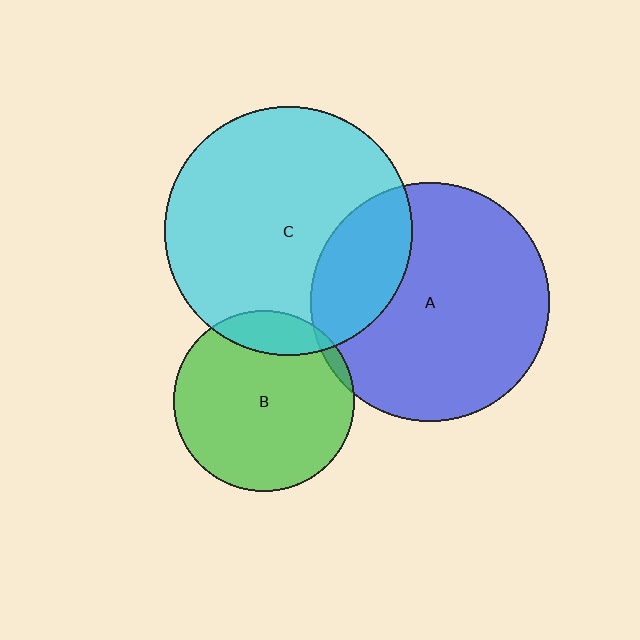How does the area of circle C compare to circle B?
Approximately 1.9 times.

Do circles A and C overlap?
Yes.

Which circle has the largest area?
Circle C (cyan).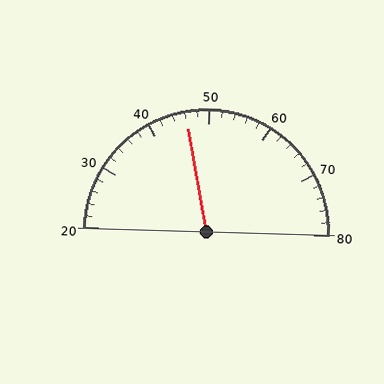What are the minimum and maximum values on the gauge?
The gauge ranges from 20 to 80.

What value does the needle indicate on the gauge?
The needle indicates approximately 46.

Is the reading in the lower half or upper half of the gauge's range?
The reading is in the lower half of the range (20 to 80).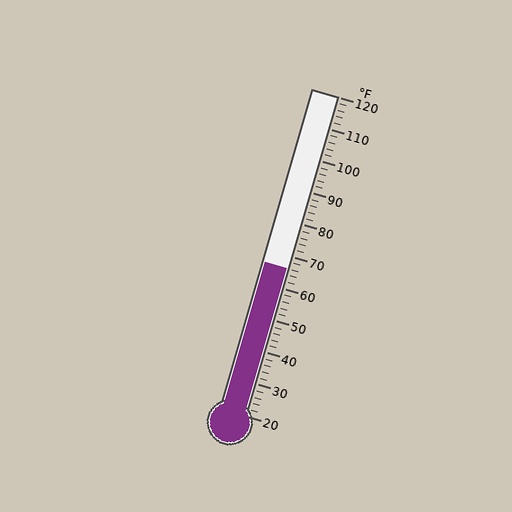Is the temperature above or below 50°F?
The temperature is above 50°F.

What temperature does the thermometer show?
The thermometer shows approximately 66°F.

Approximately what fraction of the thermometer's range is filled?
The thermometer is filled to approximately 45% of its range.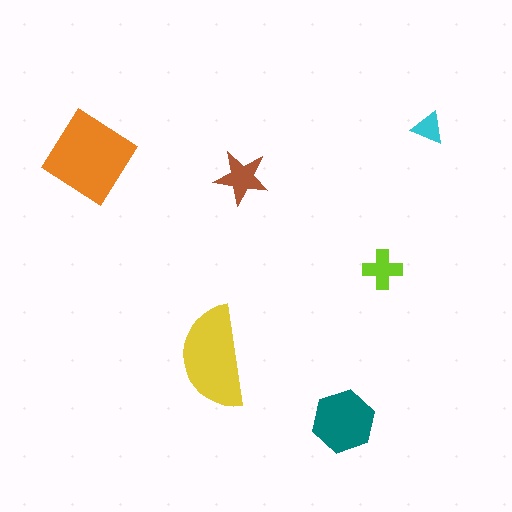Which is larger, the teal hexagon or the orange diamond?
The orange diamond.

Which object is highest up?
The cyan triangle is topmost.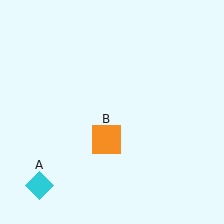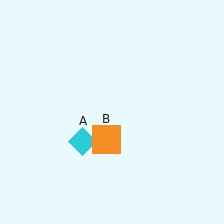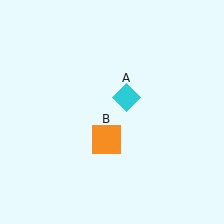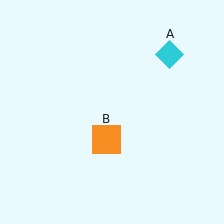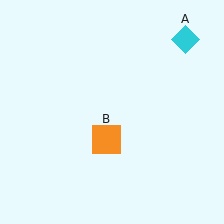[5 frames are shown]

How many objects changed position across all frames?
1 object changed position: cyan diamond (object A).